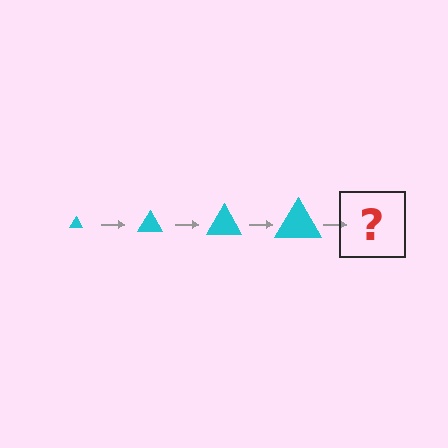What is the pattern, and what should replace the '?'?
The pattern is that the triangle gets progressively larger each step. The '?' should be a cyan triangle, larger than the previous one.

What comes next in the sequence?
The next element should be a cyan triangle, larger than the previous one.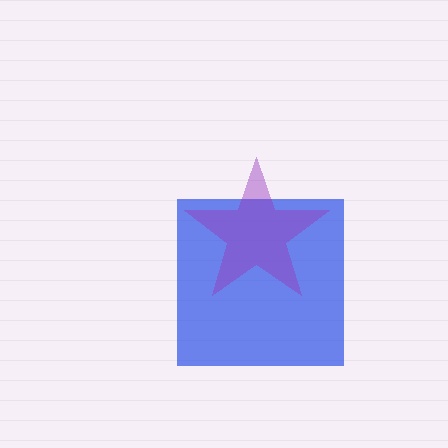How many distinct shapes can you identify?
There are 2 distinct shapes: a blue square, a purple star.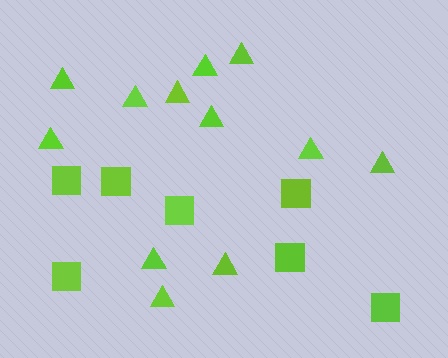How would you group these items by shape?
There are 2 groups: one group of squares (7) and one group of triangles (12).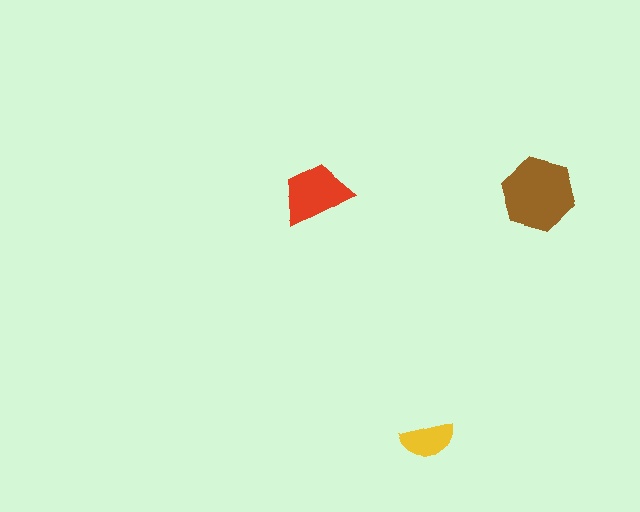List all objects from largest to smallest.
The brown hexagon, the red trapezoid, the yellow semicircle.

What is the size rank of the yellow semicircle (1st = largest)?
3rd.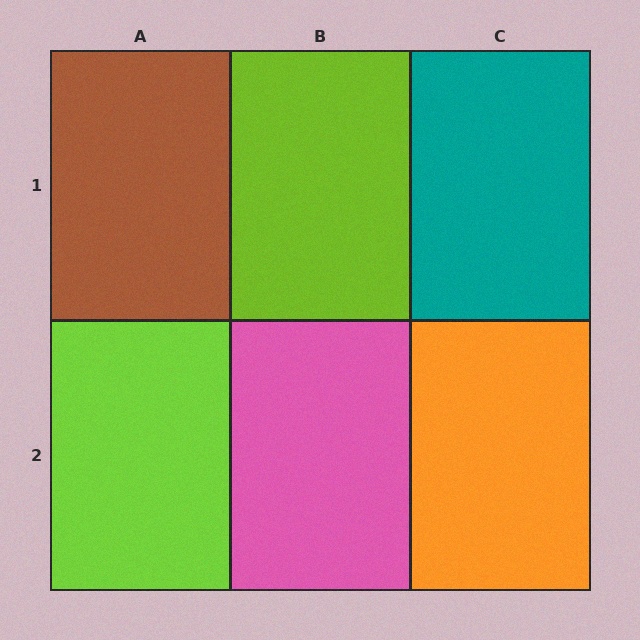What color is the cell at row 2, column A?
Lime.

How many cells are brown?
1 cell is brown.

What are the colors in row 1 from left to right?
Brown, lime, teal.